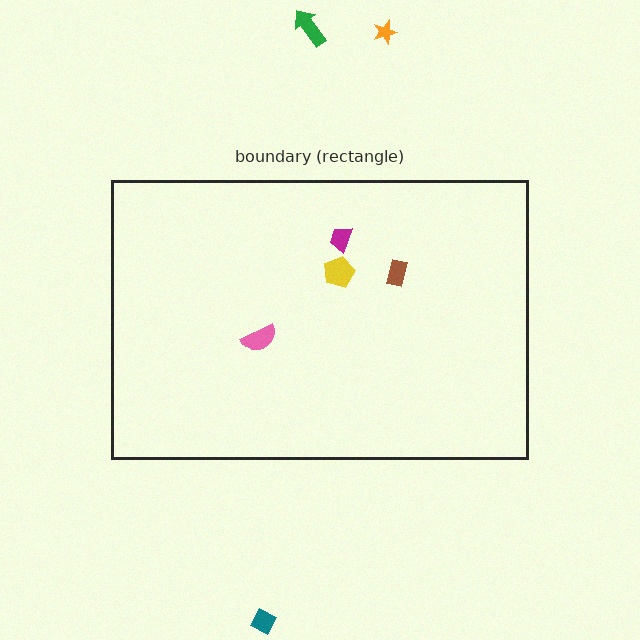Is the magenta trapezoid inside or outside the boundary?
Inside.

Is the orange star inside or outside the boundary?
Outside.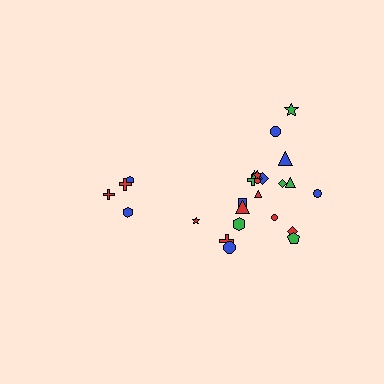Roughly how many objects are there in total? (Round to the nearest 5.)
Roughly 25 objects in total.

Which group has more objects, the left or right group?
The right group.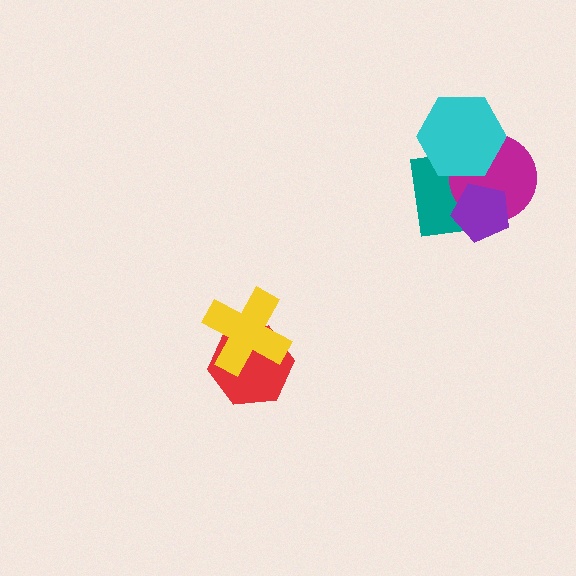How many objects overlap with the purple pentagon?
2 objects overlap with the purple pentagon.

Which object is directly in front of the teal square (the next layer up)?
The magenta circle is directly in front of the teal square.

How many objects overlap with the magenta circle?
3 objects overlap with the magenta circle.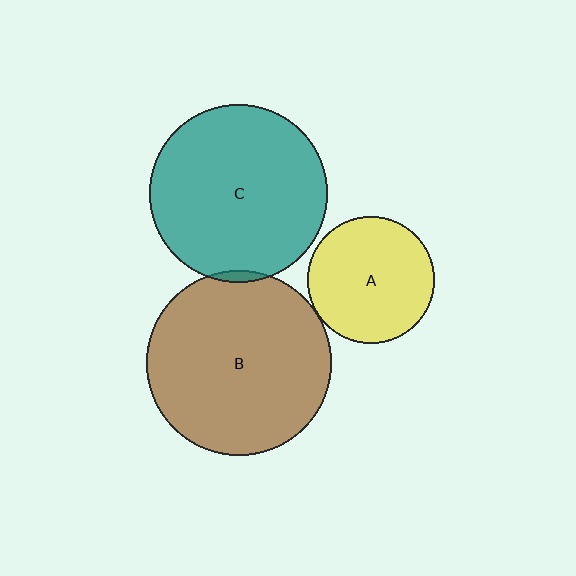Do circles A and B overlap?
Yes.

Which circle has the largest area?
Circle B (brown).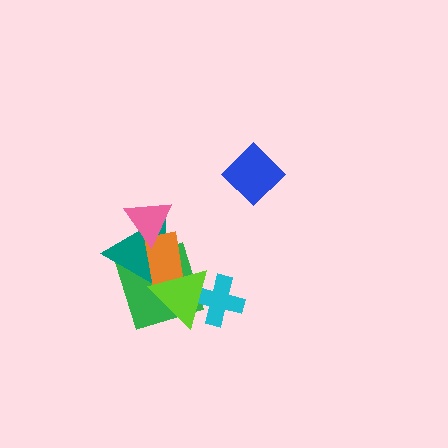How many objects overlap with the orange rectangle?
4 objects overlap with the orange rectangle.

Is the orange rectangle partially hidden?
Yes, it is partially covered by another shape.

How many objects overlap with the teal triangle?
4 objects overlap with the teal triangle.